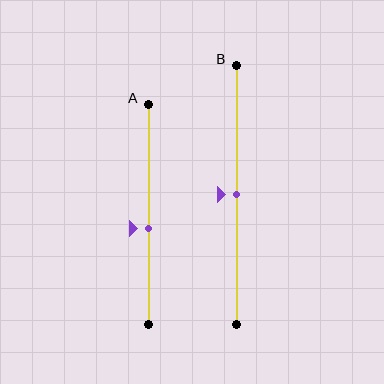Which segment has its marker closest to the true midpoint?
Segment B has its marker closest to the true midpoint.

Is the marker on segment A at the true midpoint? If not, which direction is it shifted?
No, the marker on segment A is shifted downward by about 7% of the segment length.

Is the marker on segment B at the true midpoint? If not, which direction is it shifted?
Yes, the marker on segment B is at the true midpoint.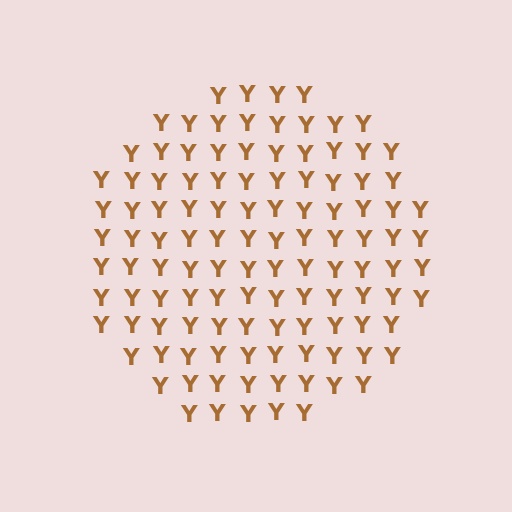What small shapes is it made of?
It is made of small letter Y's.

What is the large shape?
The large shape is a circle.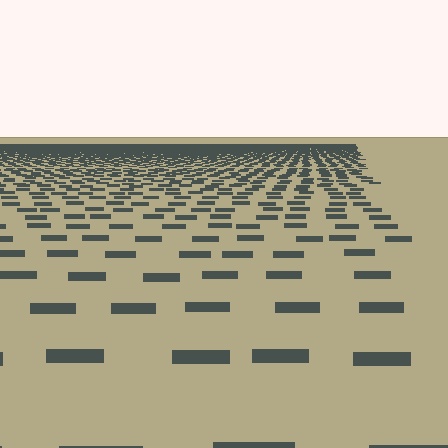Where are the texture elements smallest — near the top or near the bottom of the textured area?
Near the top.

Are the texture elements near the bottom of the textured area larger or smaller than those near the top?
Larger. Near the bottom, elements are closer to the viewer and appear at a bigger on-screen size.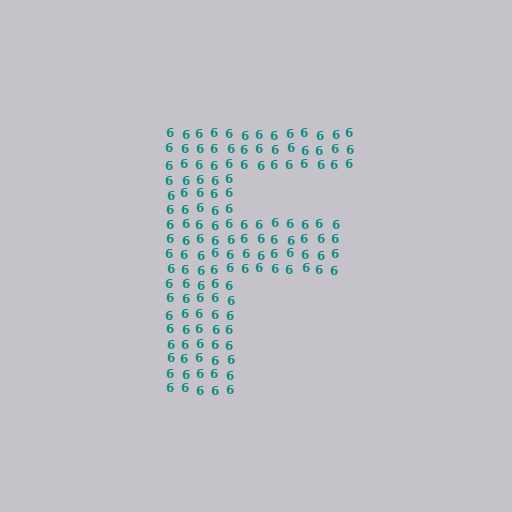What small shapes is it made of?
It is made of small digit 6's.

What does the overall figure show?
The overall figure shows the letter F.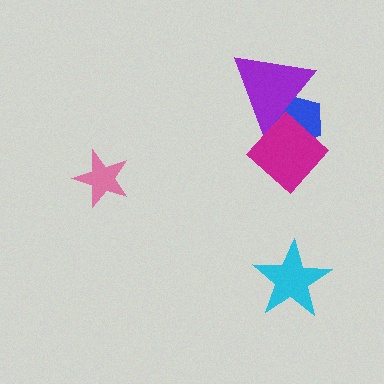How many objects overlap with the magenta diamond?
2 objects overlap with the magenta diamond.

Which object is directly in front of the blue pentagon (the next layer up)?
The magenta diamond is directly in front of the blue pentagon.